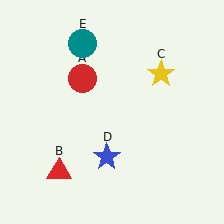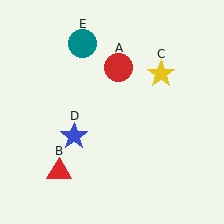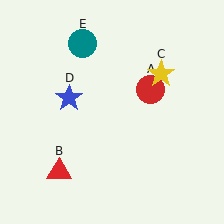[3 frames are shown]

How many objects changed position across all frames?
2 objects changed position: red circle (object A), blue star (object D).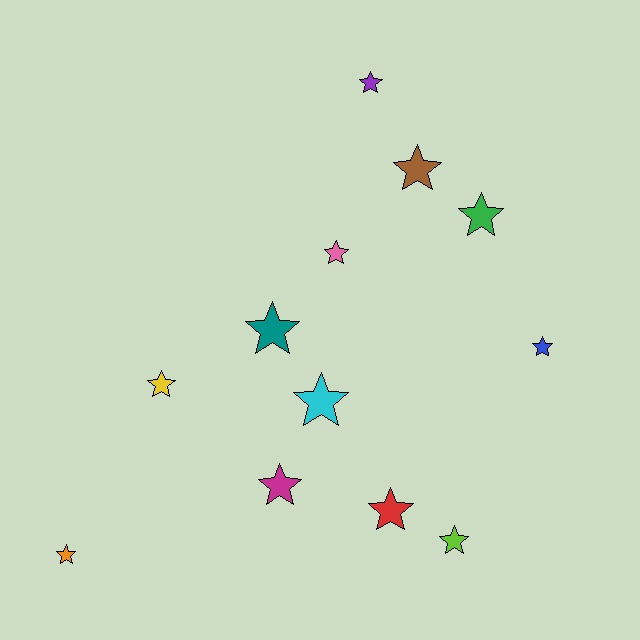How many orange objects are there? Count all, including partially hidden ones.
There is 1 orange object.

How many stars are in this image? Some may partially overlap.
There are 12 stars.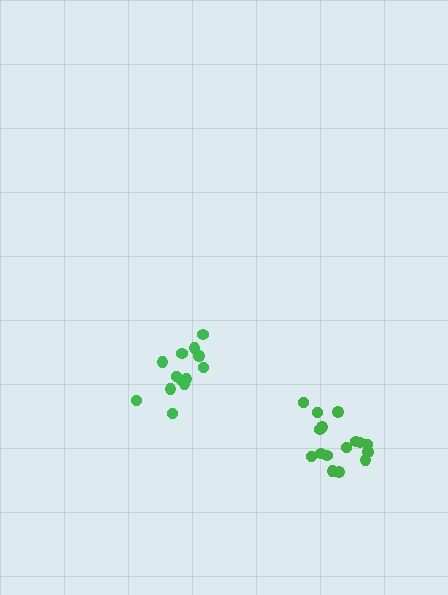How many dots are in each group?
Group 1: 13 dots, Group 2: 16 dots (29 total).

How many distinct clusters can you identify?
There are 2 distinct clusters.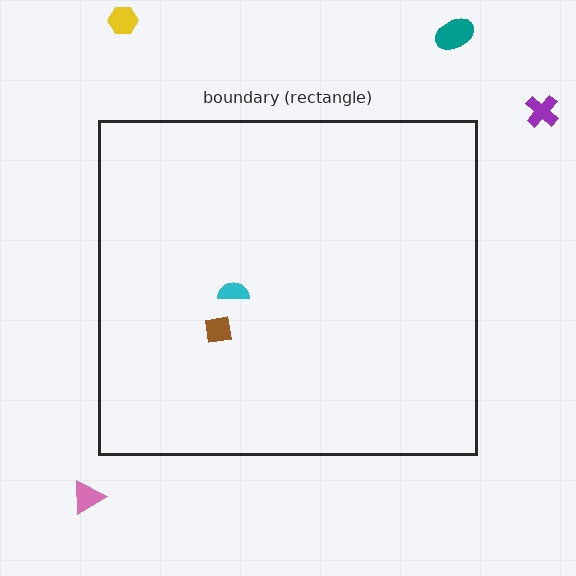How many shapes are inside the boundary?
2 inside, 4 outside.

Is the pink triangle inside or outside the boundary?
Outside.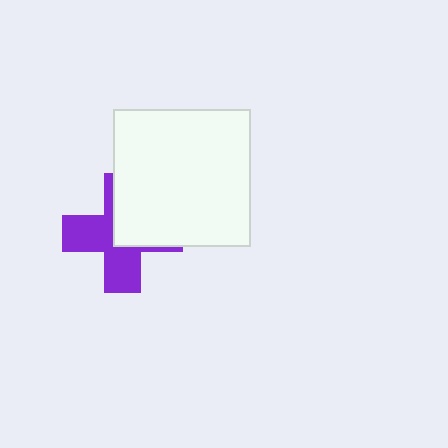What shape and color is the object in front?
The object in front is a white square.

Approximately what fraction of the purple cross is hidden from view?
Roughly 45% of the purple cross is hidden behind the white square.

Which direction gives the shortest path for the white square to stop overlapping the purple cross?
Moving toward the upper-right gives the shortest separation.